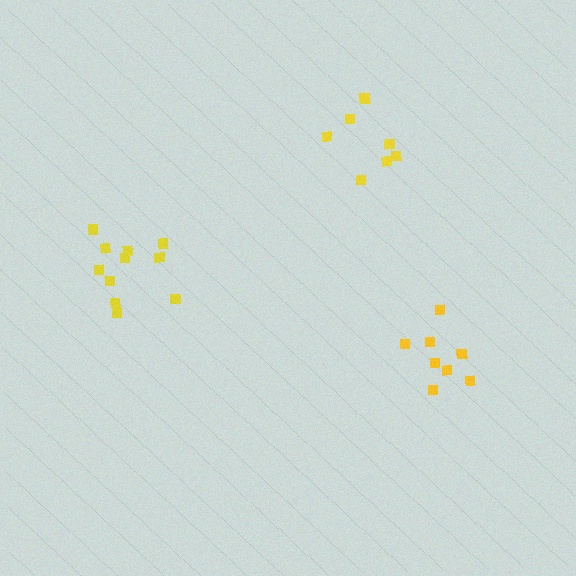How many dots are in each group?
Group 1: 11 dots, Group 2: 7 dots, Group 3: 8 dots (26 total).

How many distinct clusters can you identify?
There are 3 distinct clusters.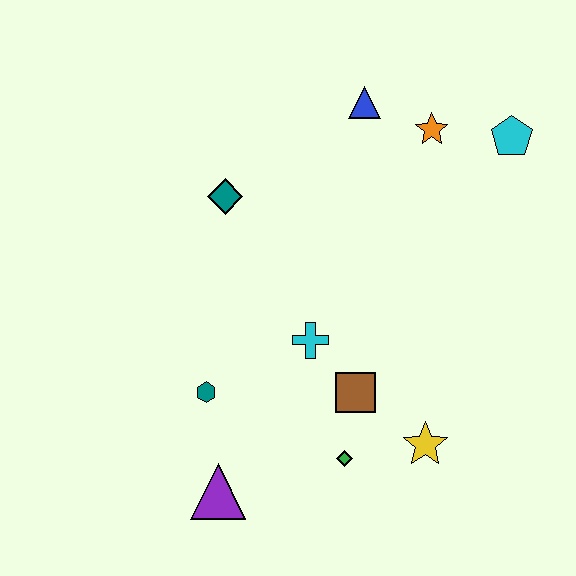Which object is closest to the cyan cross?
The brown square is closest to the cyan cross.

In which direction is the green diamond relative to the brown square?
The green diamond is below the brown square.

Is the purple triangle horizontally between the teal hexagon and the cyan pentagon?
Yes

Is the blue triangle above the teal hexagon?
Yes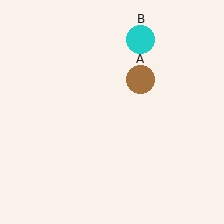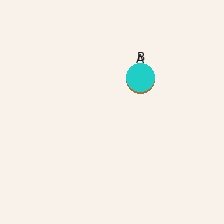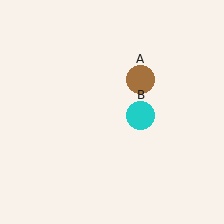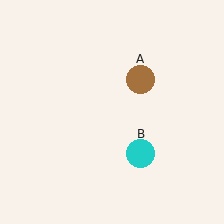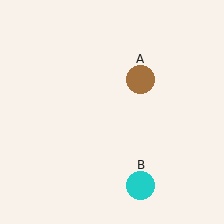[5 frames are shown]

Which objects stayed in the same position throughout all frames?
Brown circle (object A) remained stationary.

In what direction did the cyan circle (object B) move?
The cyan circle (object B) moved down.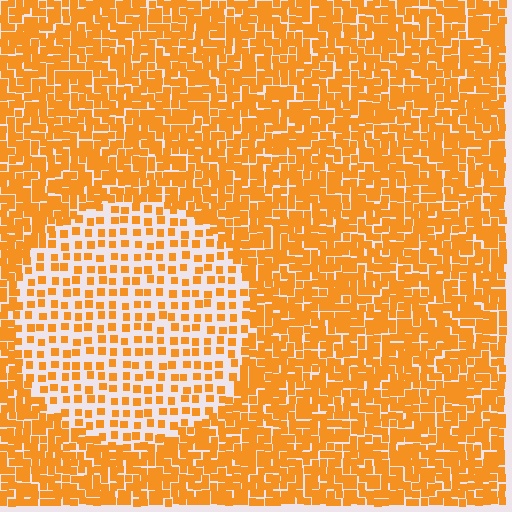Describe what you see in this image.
The image contains small orange elements arranged at two different densities. A circle-shaped region is visible where the elements are less densely packed than the surrounding area.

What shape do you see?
I see a circle.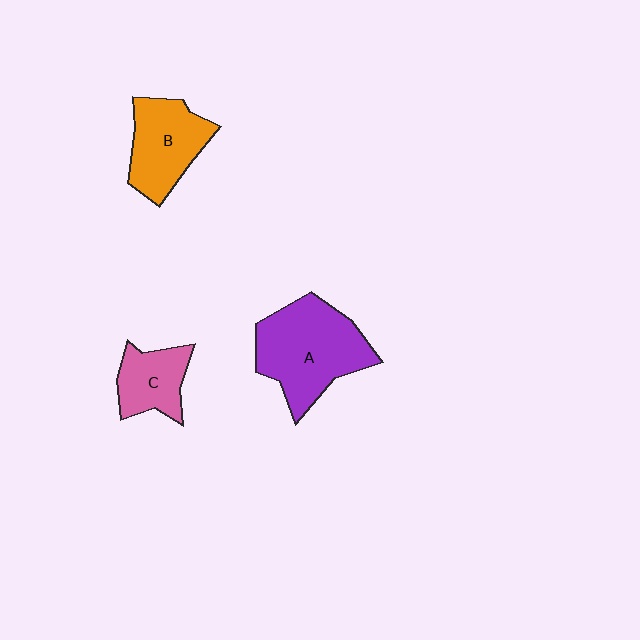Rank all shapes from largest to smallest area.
From largest to smallest: A (purple), B (orange), C (pink).